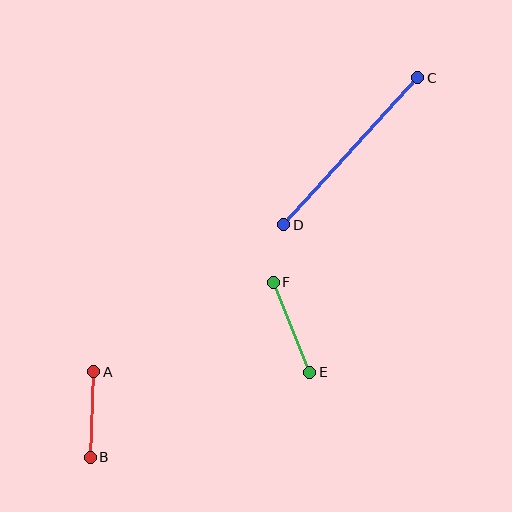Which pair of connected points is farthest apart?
Points C and D are farthest apart.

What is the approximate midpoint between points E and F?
The midpoint is at approximately (292, 327) pixels.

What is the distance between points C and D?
The distance is approximately 199 pixels.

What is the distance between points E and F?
The distance is approximately 97 pixels.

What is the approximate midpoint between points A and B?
The midpoint is at approximately (92, 415) pixels.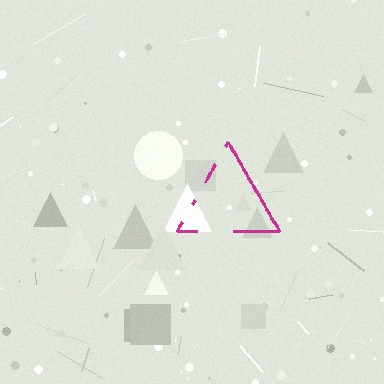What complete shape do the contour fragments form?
The contour fragments form a triangle.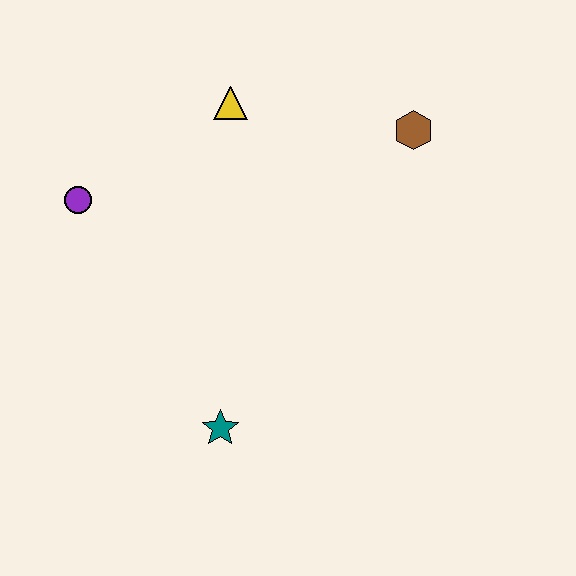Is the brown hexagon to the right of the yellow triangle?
Yes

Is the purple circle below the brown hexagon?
Yes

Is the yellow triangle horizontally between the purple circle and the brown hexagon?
Yes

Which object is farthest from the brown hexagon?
The teal star is farthest from the brown hexagon.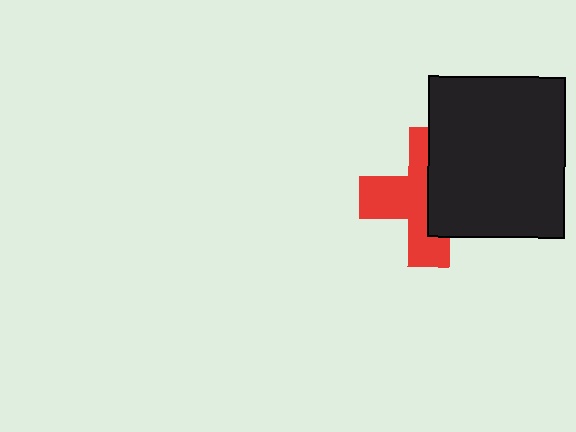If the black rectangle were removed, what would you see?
You would see the complete red cross.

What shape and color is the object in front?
The object in front is a black rectangle.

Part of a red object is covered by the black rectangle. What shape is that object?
It is a cross.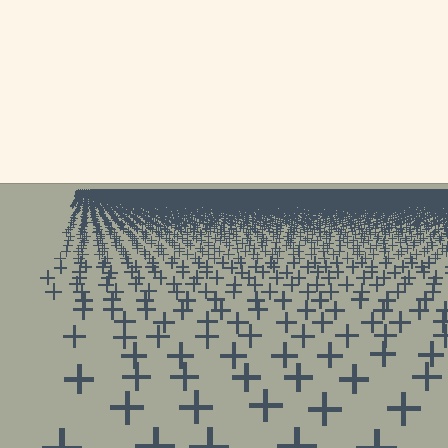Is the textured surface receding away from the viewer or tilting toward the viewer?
The surface is receding away from the viewer. Texture elements get smaller and denser toward the top.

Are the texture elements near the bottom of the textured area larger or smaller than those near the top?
Larger. Near the bottom, elements are closer to the viewer and appear at a bigger on-screen size.